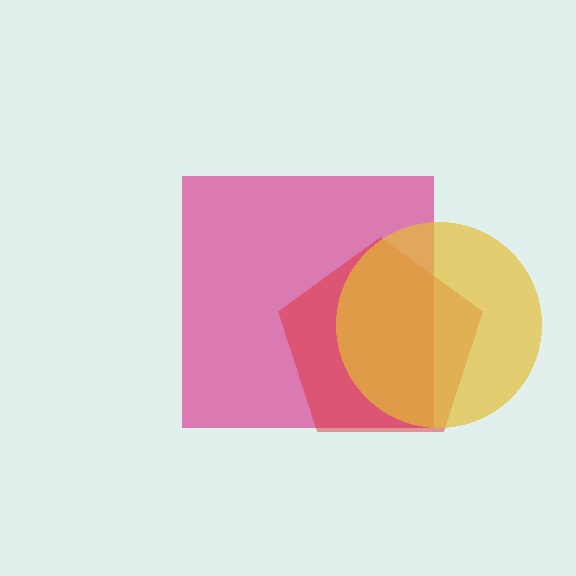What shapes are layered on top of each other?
The layered shapes are: a magenta square, a red pentagon, a yellow circle.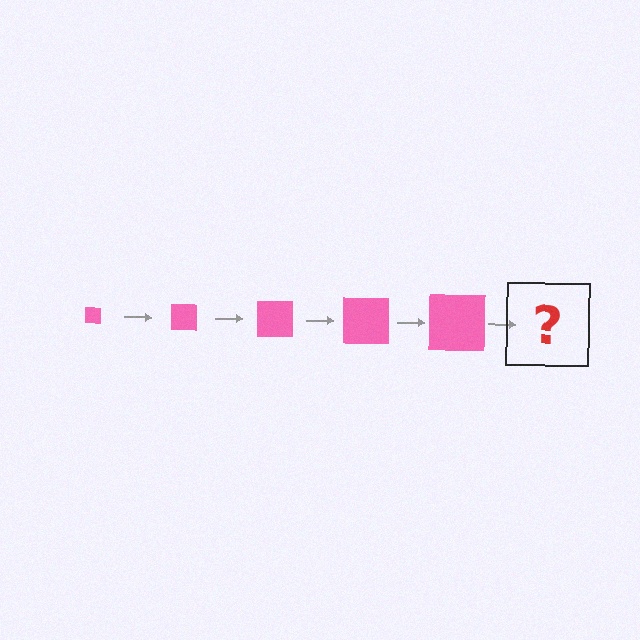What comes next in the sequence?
The next element should be a pink square, larger than the previous one.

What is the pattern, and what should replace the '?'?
The pattern is that the square gets progressively larger each step. The '?' should be a pink square, larger than the previous one.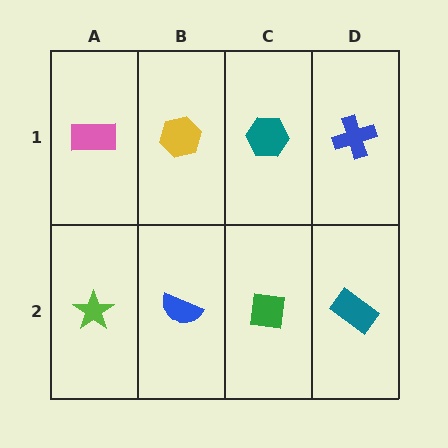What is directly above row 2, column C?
A teal hexagon.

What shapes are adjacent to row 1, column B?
A blue semicircle (row 2, column B), a pink rectangle (row 1, column A), a teal hexagon (row 1, column C).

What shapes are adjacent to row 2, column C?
A teal hexagon (row 1, column C), a blue semicircle (row 2, column B), a teal rectangle (row 2, column D).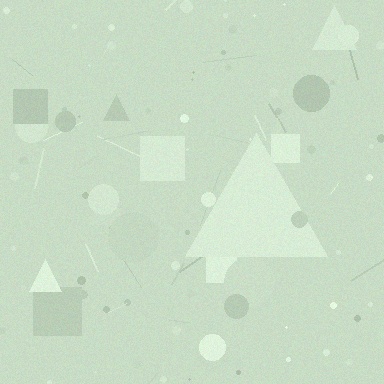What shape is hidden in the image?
A triangle is hidden in the image.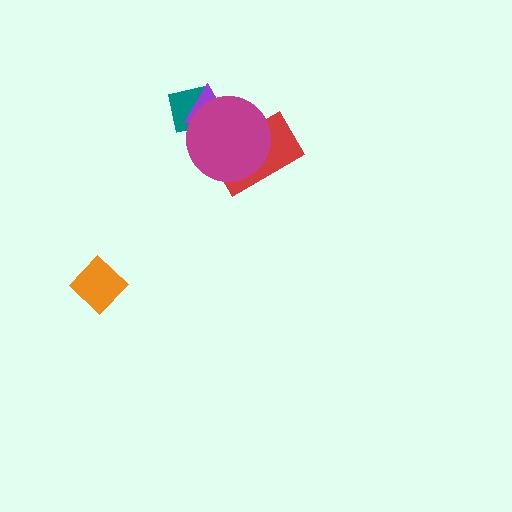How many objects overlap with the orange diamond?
0 objects overlap with the orange diamond.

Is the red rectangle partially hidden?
Yes, it is partially covered by another shape.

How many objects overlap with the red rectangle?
1 object overlaps with the red rectangle.